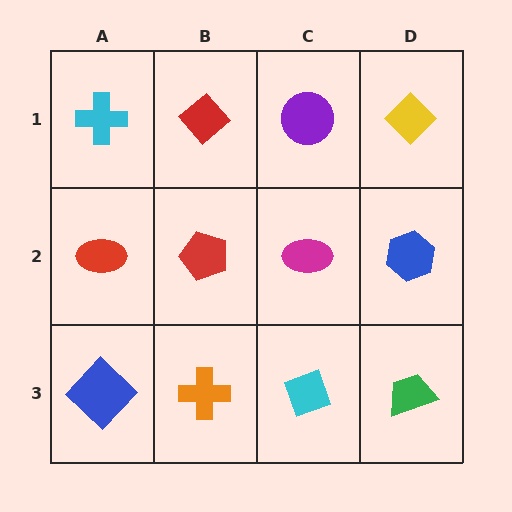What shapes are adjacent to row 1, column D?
A blue hexagon (row 2, column D), a purple circle (row 1, column C).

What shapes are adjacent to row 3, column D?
A blue hexagon (row 2, column D), a cyan diamond (row 3, column C).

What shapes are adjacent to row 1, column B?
A red pentagon (row 2, column B), a cyan cross (row 1, column A), a purple circle (row 1, column C).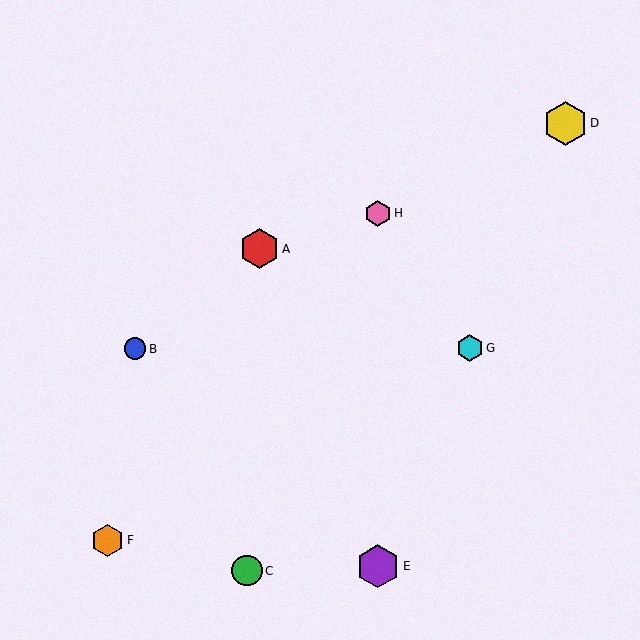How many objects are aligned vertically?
2 objects (E, H) are aligned vertically.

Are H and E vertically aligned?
Yes, both are at x≈378.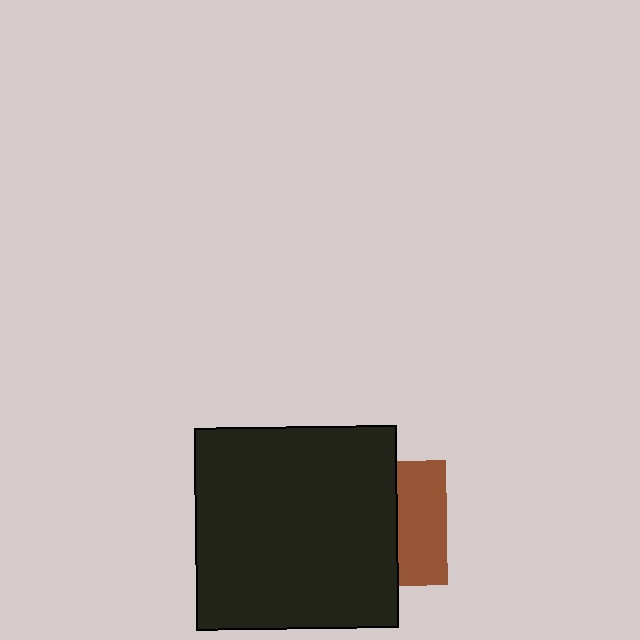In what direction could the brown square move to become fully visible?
The brown square could move right. That would shift it out from behind the black square entirely.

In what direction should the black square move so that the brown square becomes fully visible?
The black square should move left. That is the shortest direction to clear the overlap and leave the brown square fully visible.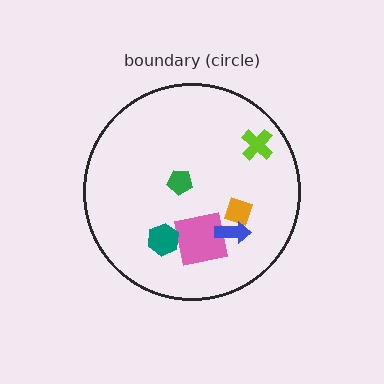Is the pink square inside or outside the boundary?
Inside.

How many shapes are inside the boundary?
6 inside, 0 outside.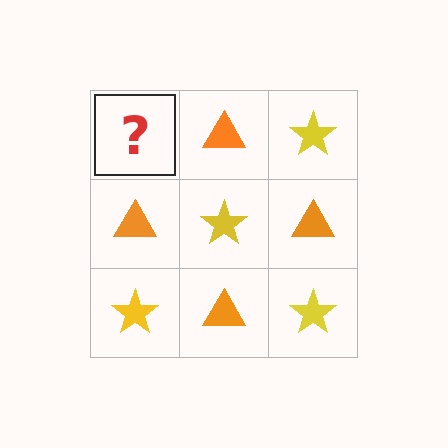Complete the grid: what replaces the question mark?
The question mark should be replaced with a yellow star.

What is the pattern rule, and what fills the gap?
The rule is that it alternates yellow star and orange triangle in a checkerboard pattern. The gap should be filled with a yellow star.